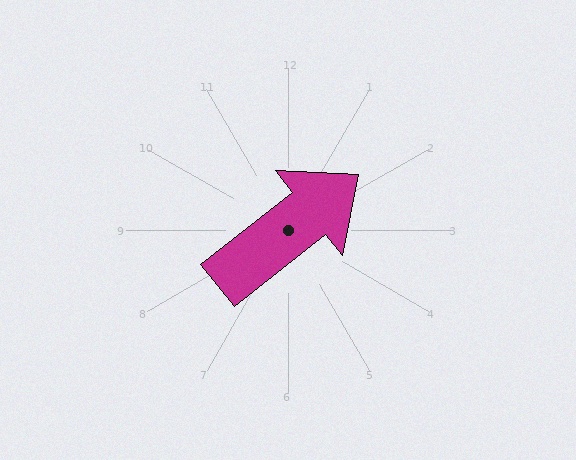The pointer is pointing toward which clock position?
Roughly 2 o'clock.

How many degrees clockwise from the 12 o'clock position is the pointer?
Approximately 52 degrees.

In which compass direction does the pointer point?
Northeast.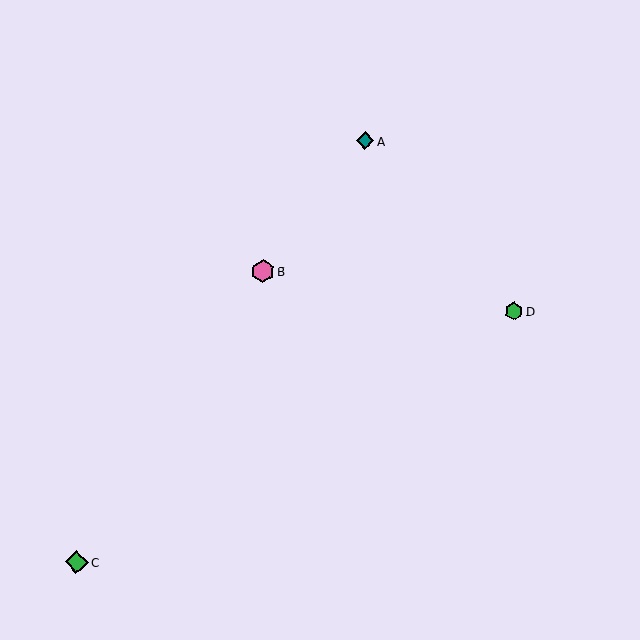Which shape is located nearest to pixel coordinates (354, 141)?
The teal diamond (labeled A) at (365, 141) is nearest to that location.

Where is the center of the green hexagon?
The center of the green hexagon is at (514, 311).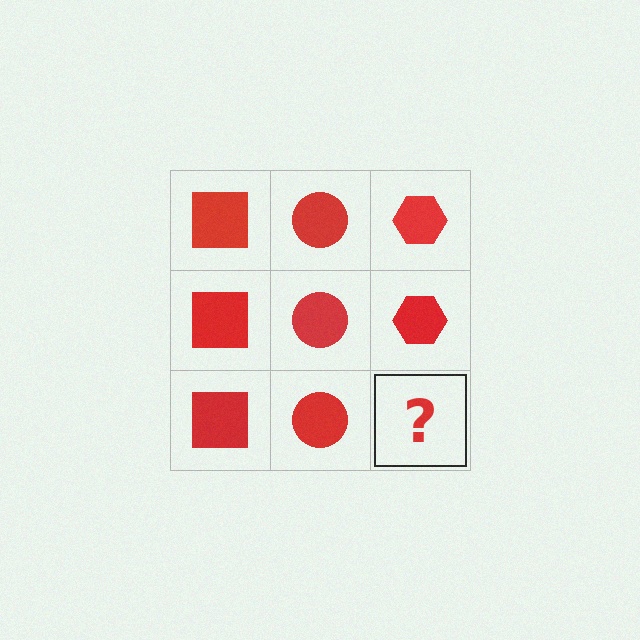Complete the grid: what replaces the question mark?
The question mark should be replaced with a red hexagon.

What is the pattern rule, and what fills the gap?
The rule is that each column has a consistent shape. The gap should be filled with a red hexagon.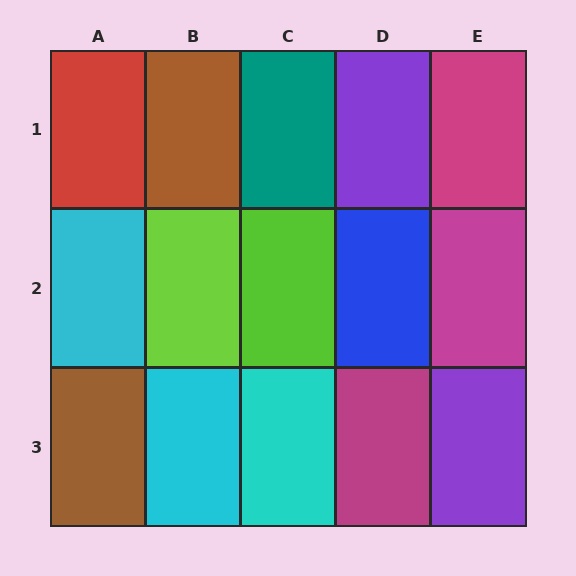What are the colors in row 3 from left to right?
Brown, cyan, cyan, magenta, purple.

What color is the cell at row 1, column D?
Purple.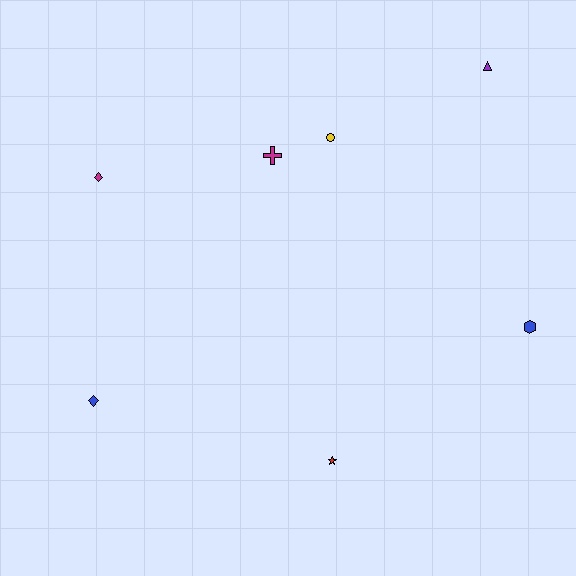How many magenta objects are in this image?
There are 2 magenta objects.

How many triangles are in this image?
There is 1 triangle.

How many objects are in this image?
There are 7 objects.